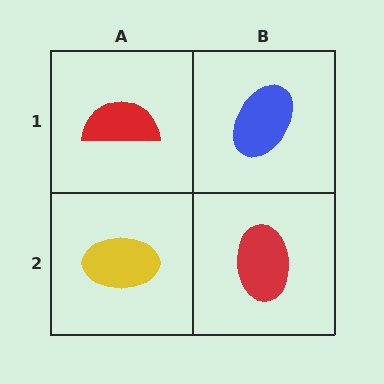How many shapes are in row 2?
2 shapes.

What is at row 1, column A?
A red semicircle.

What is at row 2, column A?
A yellow ellipse.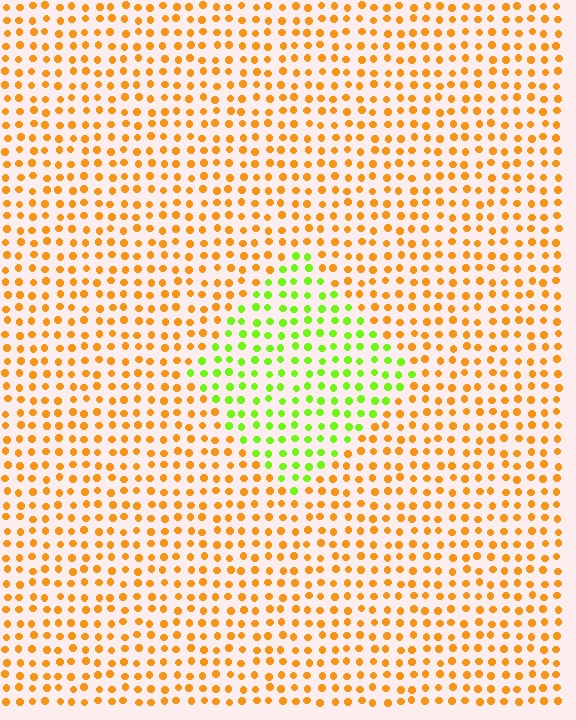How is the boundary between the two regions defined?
The boundary is defined purely by a slight shift in hue (about 63 degrees). Spacing, size, and orientation are identical on both sides.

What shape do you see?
I see a diamond.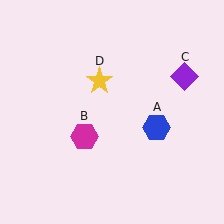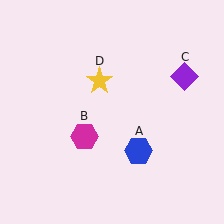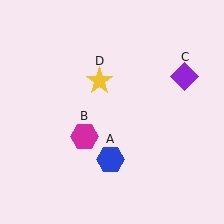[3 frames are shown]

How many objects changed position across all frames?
1 object changed position: blue hexagon (object A).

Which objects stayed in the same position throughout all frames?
Magenta hexagon (object B) and purple diamond (object C) and yellow star (object D) remained stationary.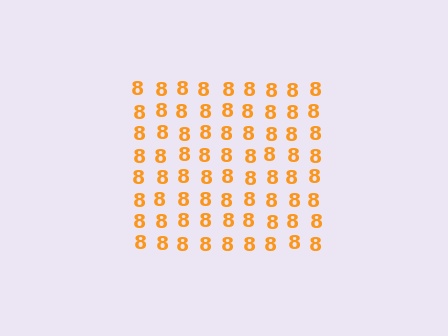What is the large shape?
The large shape is a square.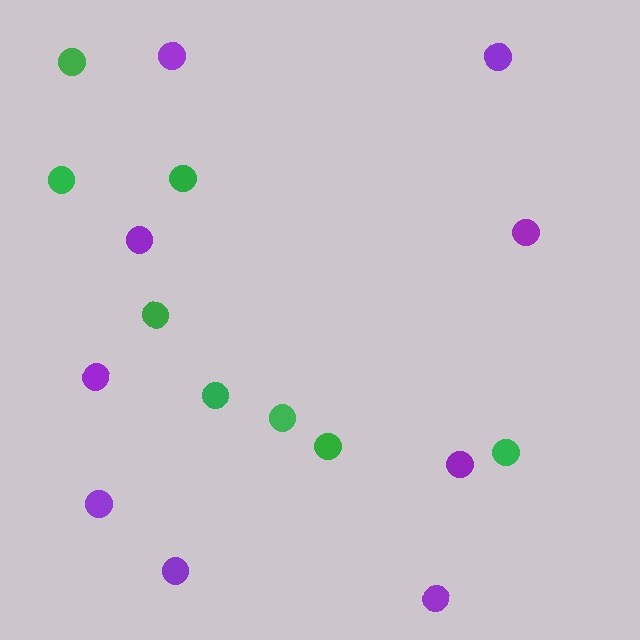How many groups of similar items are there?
There are 2 groups: one group of green circles (8) and one group of purple circles (9).